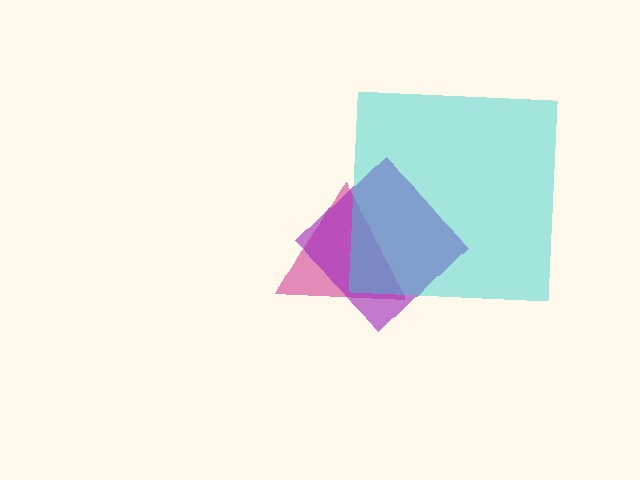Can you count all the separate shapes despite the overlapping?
Yes, there are 3 separate shapes.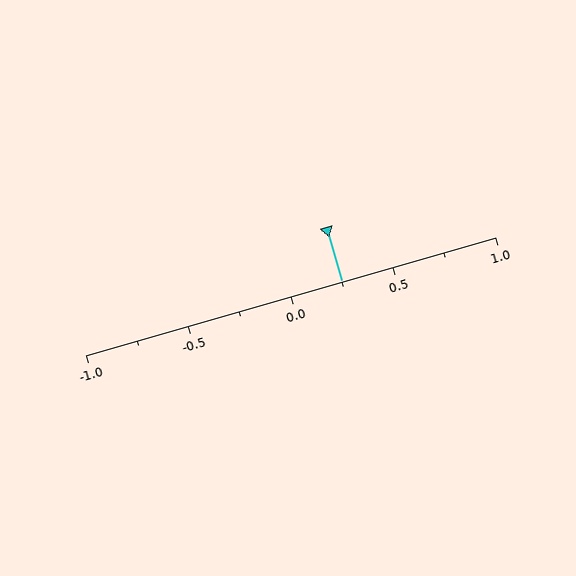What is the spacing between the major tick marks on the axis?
The major ticks are spaced 0.5 apart.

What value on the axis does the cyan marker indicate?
The marker indicates approximately 0.25.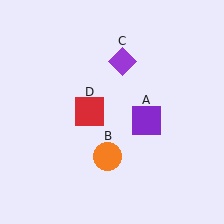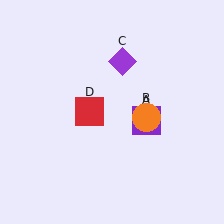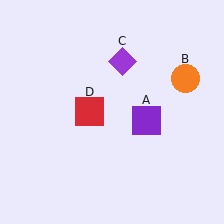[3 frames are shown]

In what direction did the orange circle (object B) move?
The orange circle (object B) moved up and to the right.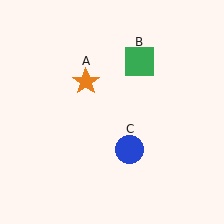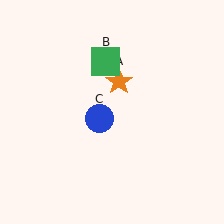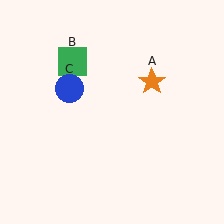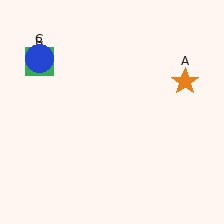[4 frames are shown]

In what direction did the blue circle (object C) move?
The blue circle (object C) moved up and to the left.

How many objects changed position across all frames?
3 objects changed position: orange star (object A), green square (object B), blue circle (object C).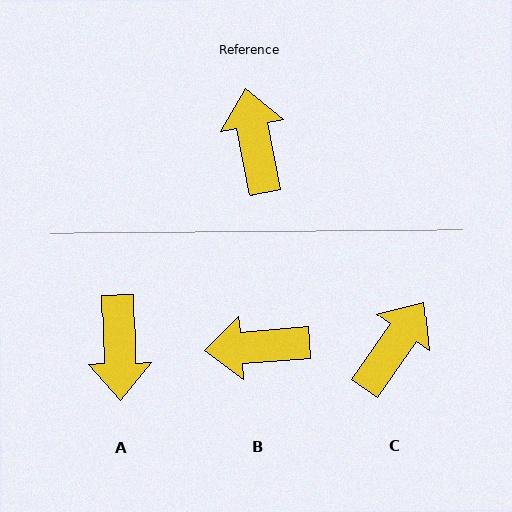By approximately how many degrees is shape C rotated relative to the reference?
Approximately 46 degrees clockwise.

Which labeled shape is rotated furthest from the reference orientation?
A, about 170 degrees away.